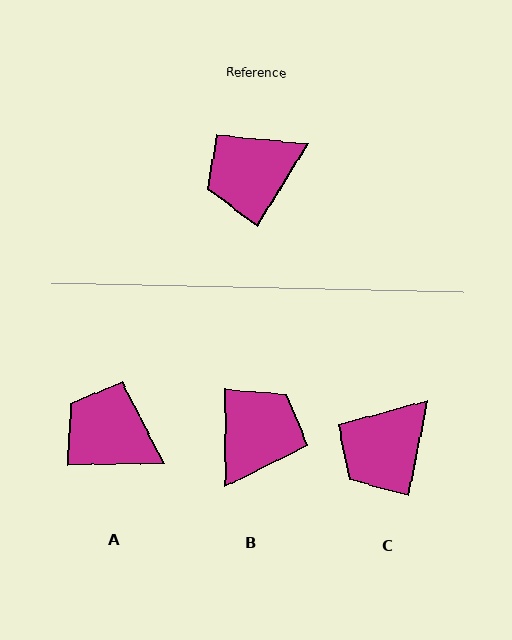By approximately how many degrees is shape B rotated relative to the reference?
Approximately 148 degrees clockwise.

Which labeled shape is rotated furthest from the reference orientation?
B, about 148 degrees away.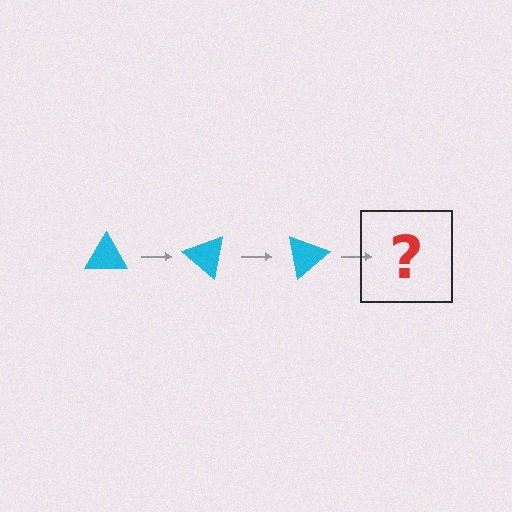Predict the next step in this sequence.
The next step is a cyan triangle rotated 120 degrees.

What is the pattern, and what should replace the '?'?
The pattern is that the triangle rotates 40 degrees each step. The '?' should be a cyan triangle rotated 120 degrees.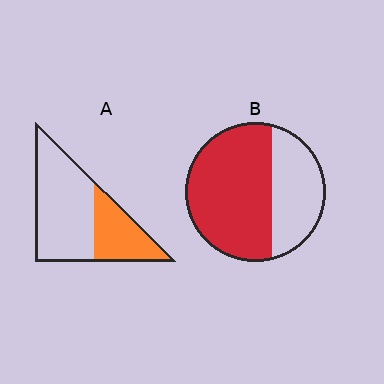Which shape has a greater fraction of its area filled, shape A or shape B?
Shape B.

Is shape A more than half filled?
No.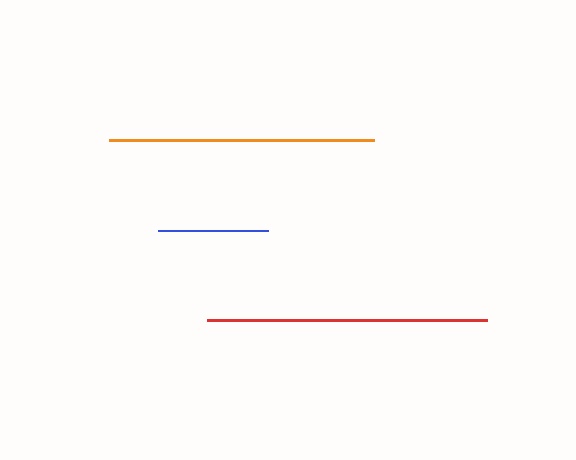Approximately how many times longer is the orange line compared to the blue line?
The orange line is approximately 2.4 times the length of the blue line.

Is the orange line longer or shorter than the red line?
The red line is longer than the orange line.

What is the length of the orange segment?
The orange segment is approximately 265 pixels long.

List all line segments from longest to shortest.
From longest to shortest: red, orange, blue.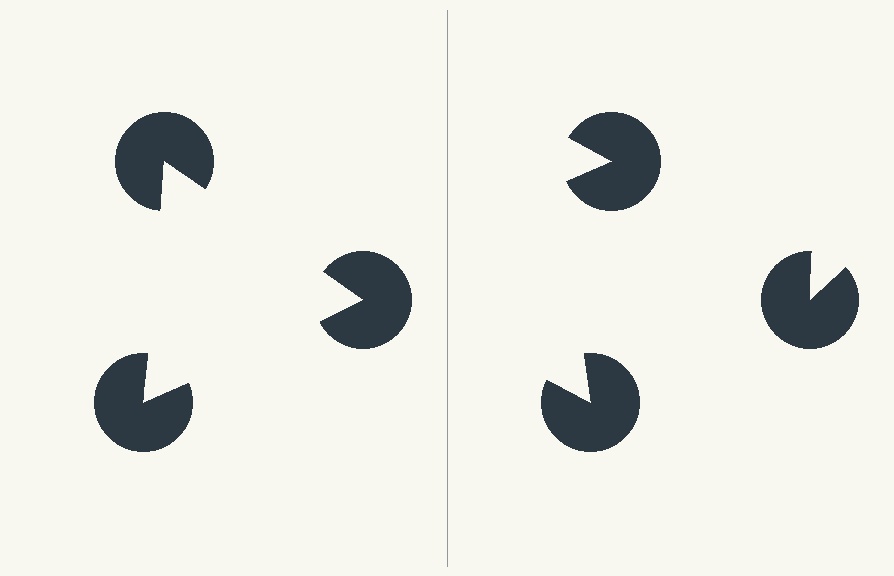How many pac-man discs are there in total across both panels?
6 — 3 on each side.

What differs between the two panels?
The pac-man discs are positioned identically on both sides; only the wedge orientations differ. On the left they align to a triangle; on the right they are misaligned.